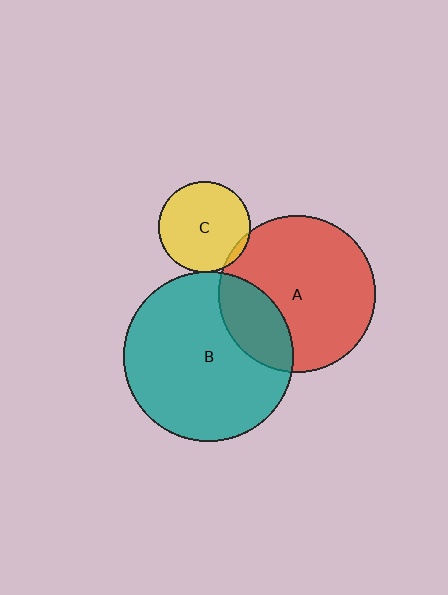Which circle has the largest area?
Circle B (teal).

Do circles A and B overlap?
Yes.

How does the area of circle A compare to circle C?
Approximately 2.9 times.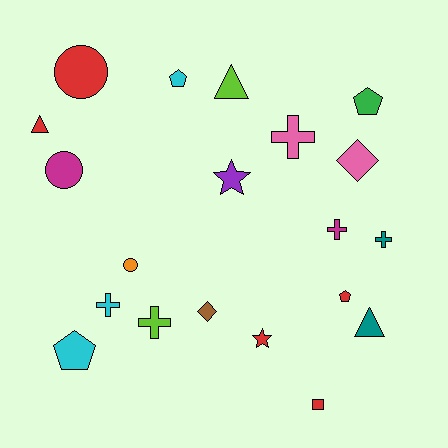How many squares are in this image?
There is 1 square.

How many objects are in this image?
There are 20 objects.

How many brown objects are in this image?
There is 1 brown object.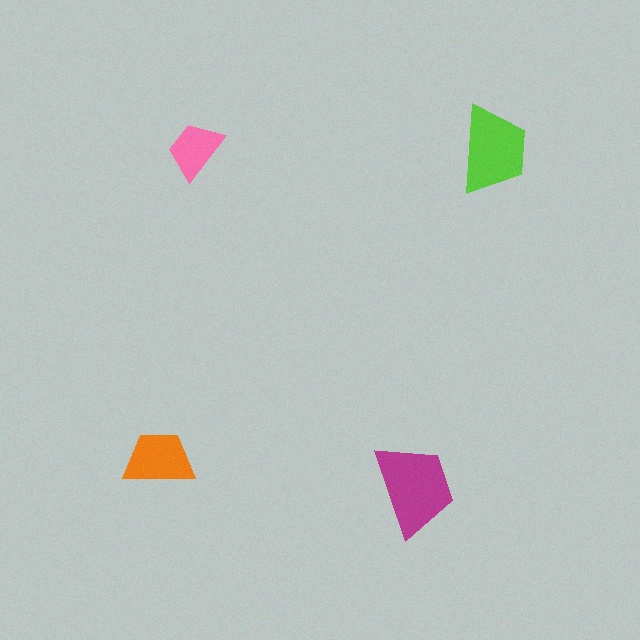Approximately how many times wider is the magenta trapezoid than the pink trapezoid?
About 1.5 times wider.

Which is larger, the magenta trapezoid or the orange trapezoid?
The magenta one.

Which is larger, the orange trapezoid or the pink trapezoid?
The orange one.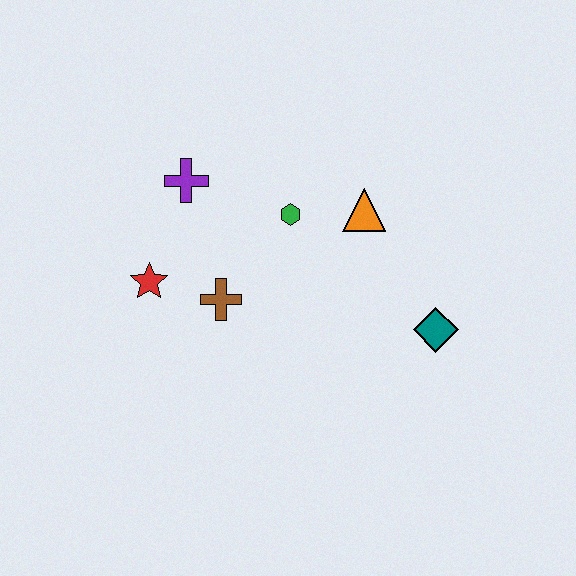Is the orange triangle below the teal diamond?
No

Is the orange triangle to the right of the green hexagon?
Yes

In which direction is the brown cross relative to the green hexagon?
The brown cross is below the green hexagon.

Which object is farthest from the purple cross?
The teal diamond is farthest from the purple cross.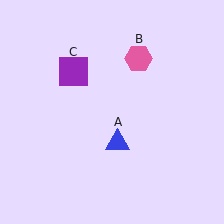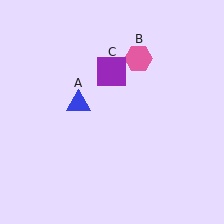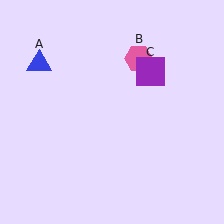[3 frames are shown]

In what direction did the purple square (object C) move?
The purple square (object C) moved right.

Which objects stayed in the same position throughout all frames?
Pink hexagon (object B) remained stationary.